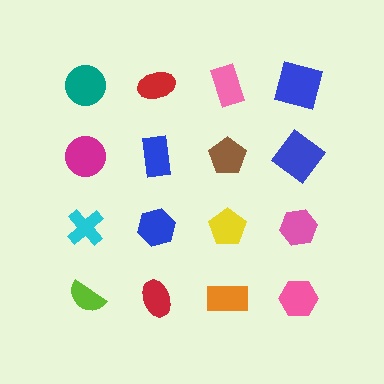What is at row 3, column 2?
A blue hexagon.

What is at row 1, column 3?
A pink rectangle.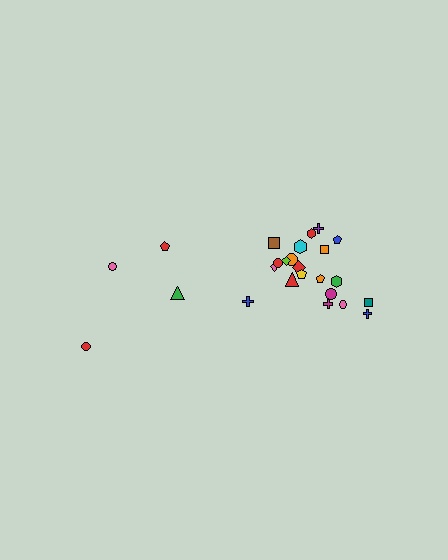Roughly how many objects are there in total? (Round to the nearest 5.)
Roughly 25 objects in total.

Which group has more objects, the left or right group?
The right group.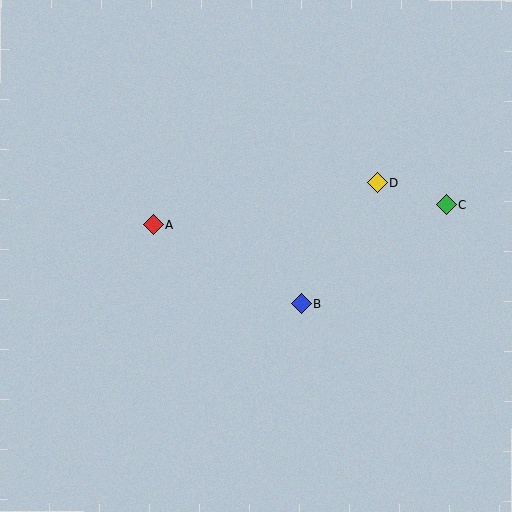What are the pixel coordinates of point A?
Point A is at (153, 225).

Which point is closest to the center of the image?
Point B at (301, 304) is closest to the center.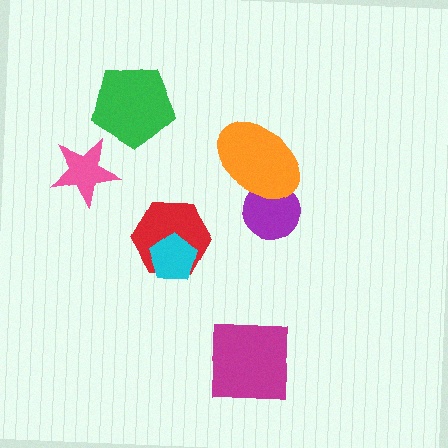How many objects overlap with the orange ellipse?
1 object overlaps with the orange ellipse.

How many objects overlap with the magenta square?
0 objects overlap with the magenta square.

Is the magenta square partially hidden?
No, no other shape covers it.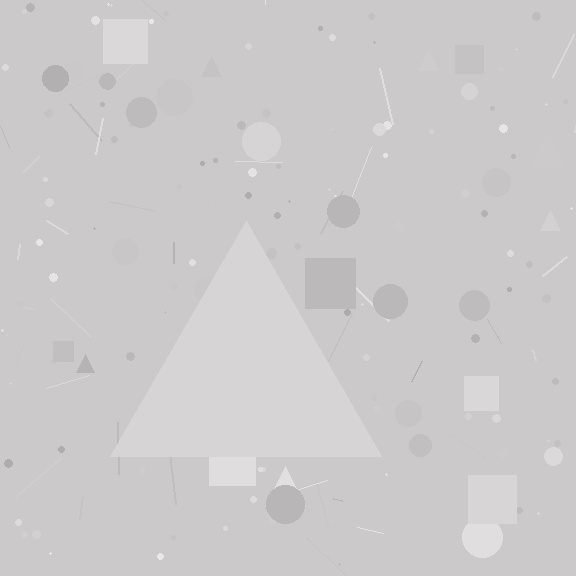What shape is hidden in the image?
A triangle is hidden in the image.